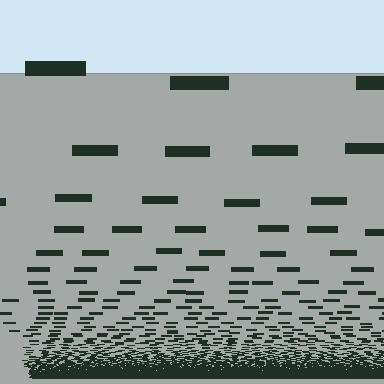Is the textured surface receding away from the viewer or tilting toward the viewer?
The surface appears to tilt toward the viewer. Texture elements get larger and sparser toward the top.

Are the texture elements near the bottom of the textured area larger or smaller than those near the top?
Smaller. The gradient is inverted — elements near the bottom are smaller and denser.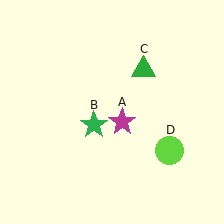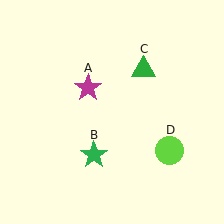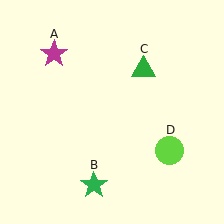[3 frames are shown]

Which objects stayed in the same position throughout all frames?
Green triangle (object C) and lime circle (object D) remained stationary.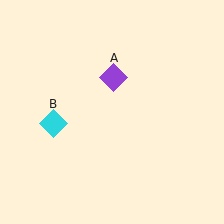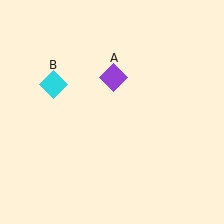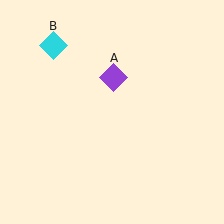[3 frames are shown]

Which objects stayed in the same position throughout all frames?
Purple diamond (object A) remained stationary.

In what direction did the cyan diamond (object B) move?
The cyan diamond (object B) moved up.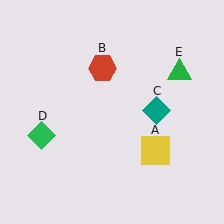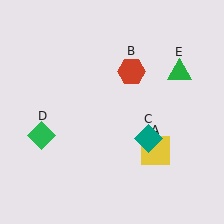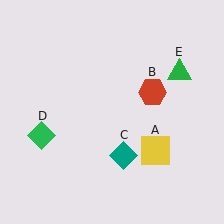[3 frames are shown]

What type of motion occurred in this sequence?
The red hexagon (object B), teal diamond (object C) rotated clockwise around the center of the scene.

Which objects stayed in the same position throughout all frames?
Yellow square (object A) and green diamond (object D) and green triangle (object E) remained stationary.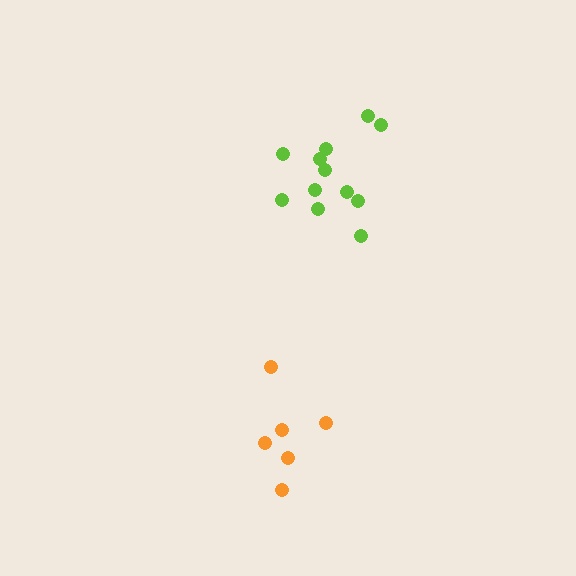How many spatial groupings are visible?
There are 2 spatial groupings.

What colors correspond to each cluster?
The clusters are colored: orange, lime.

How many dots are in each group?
Group 1: 6 dots, Group 2: 12 dots (18 total).